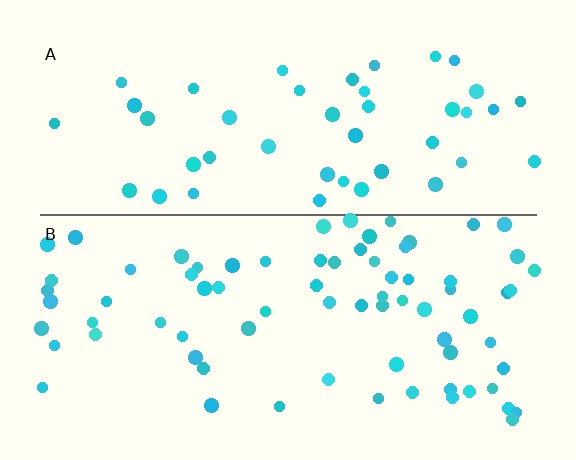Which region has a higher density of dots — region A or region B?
B (the bottom).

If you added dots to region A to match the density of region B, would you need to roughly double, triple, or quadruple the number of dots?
Approximately double.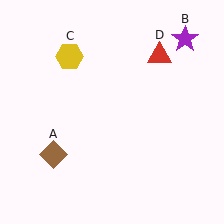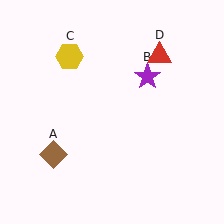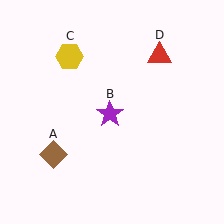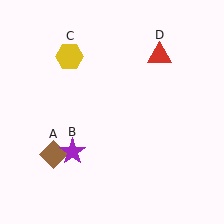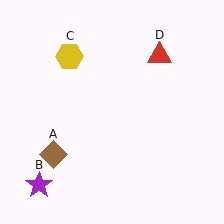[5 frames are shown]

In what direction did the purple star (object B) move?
The purple star (object B) moved down and to the left.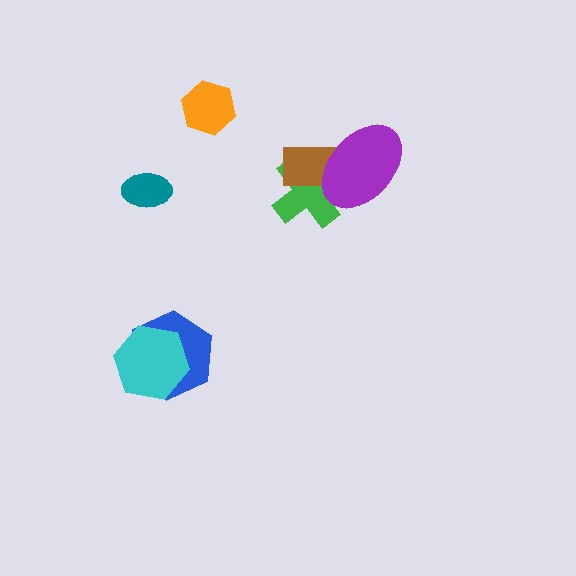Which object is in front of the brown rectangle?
The purple ellipse is in front of the brown rectangle.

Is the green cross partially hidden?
Yes, it is partially covered by another shape.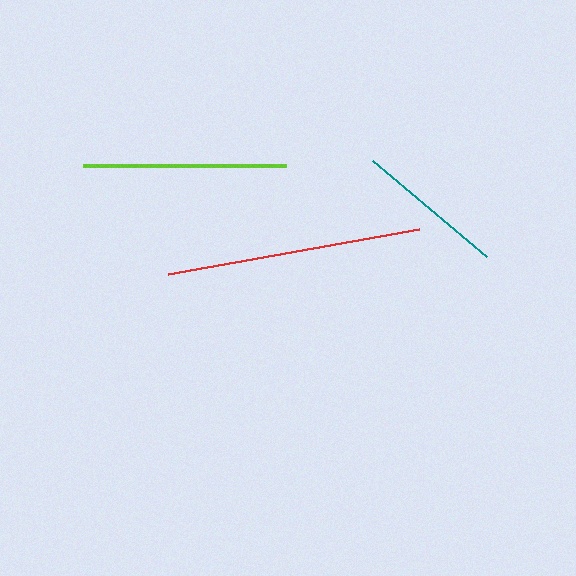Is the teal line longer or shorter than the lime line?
The lime line is longer than the teal line.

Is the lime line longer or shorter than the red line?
The red line is longer than the lime line.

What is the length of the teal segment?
The teal segment is approximately 149 pixels long.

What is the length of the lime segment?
The lime segment is approximately 203 pixels long.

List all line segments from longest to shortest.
From longest to shortest: red, lime, teal.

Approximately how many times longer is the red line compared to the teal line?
The red line is approximately 1.7 times the length of the teal line.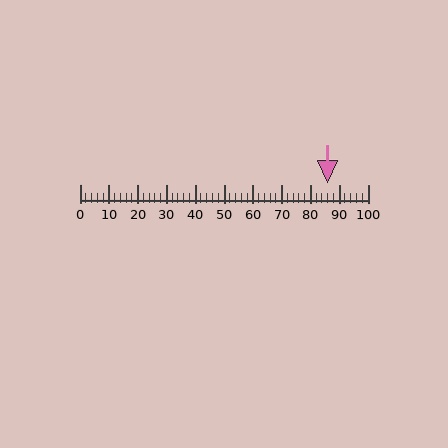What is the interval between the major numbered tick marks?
The major tick marks are spaced 10 units apart.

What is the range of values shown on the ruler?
The ruler shows values from 0 to 100.